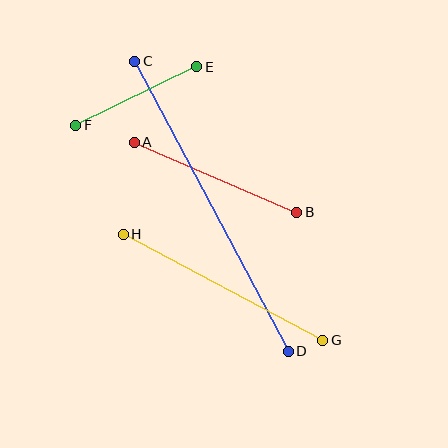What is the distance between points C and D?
The distance is approximately 328 pixels.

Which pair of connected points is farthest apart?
Points C and D are farthest apart.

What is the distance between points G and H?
The distance is approximately 226 pixels.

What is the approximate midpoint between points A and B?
The midpoint is at approximately (215, 177) pixels.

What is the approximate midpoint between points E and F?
The midpoint is at approximately (136, 96) pixels.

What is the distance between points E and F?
The distance is approximately 134 pixels.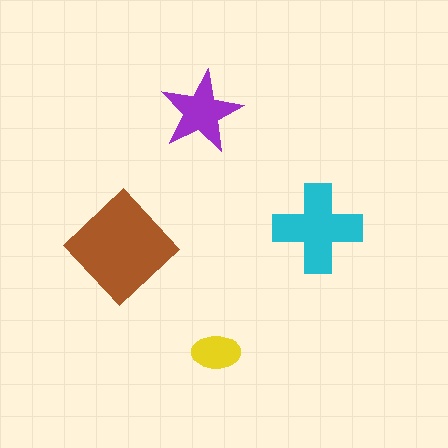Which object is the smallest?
The yellow ellipse.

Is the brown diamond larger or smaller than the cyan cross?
Larger.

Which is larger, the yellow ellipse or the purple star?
The purple star.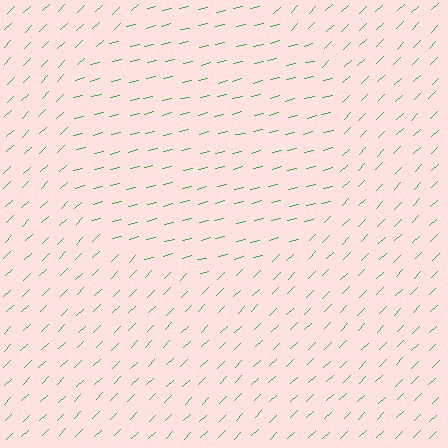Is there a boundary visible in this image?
Yes, there is a texture boundary formed by a change in line orientation.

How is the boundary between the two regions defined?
The boundary is defined purely by a change in line orientation (approximately 31 degrees difference). All lines are the same color and thickness.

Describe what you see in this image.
The image is filled with small green line segments. A circle region in the image has lines oriented differently from the surrounding lines, creating a visible texture boundary.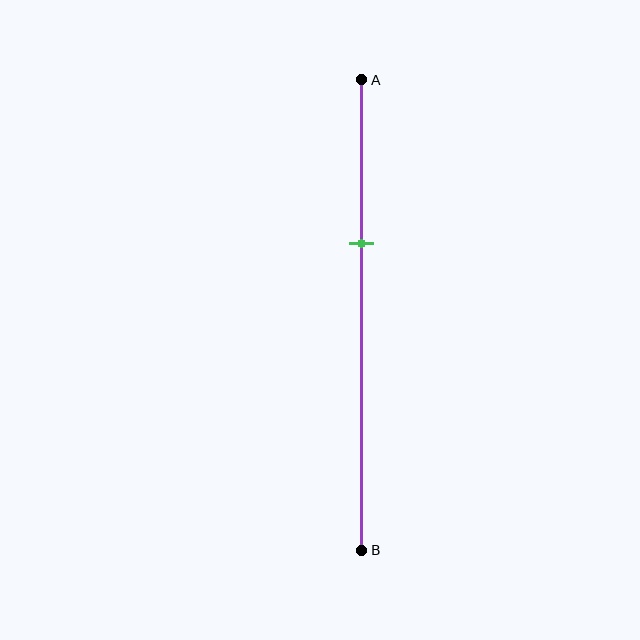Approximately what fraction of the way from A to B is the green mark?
The green mark is approximately 35% of the way from A to B.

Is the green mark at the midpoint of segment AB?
No, the mark is at about 35% from A, not at the 50% midpoint.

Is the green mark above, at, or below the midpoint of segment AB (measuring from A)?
The green mark is above the midpoint of segment AB.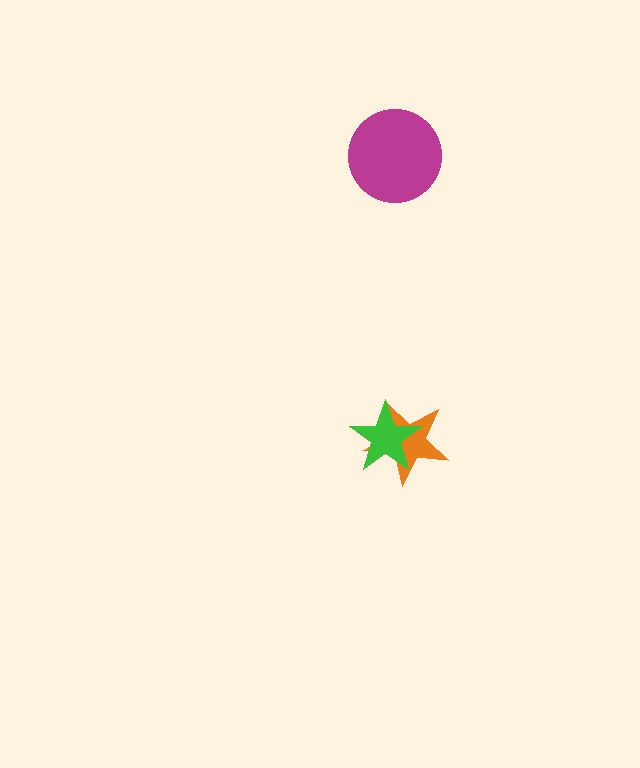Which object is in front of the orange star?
The green star is in front of the orange star.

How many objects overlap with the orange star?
1 object overlaps with the orange star.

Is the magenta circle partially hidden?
No, no other shape covers it.